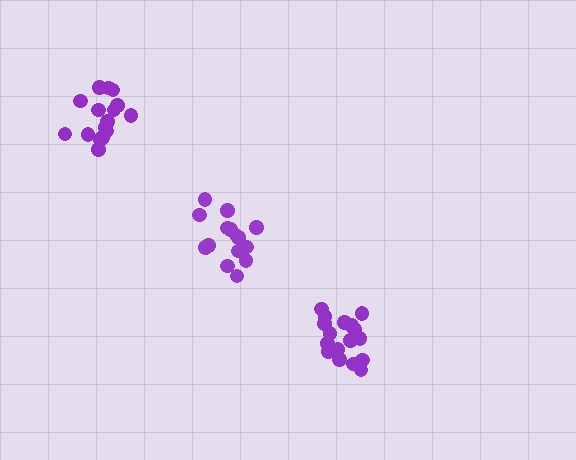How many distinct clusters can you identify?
There are 3 distinct clusters.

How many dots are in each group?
Group 1: 17 dots, Group 2: 15 dots, Group 3: 17 dots (49 total).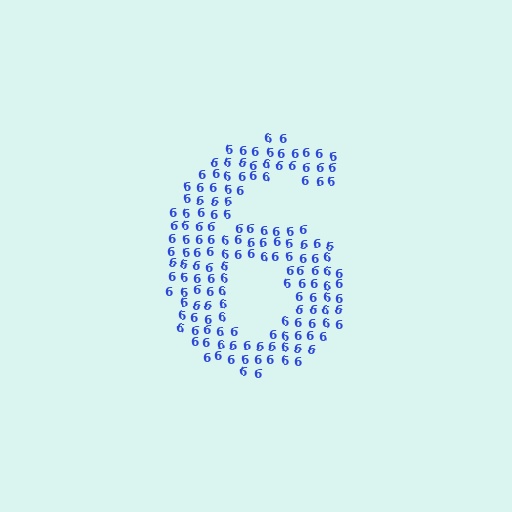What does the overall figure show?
The overall figure shows the digit 6.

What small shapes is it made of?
It is made of small digit 6's.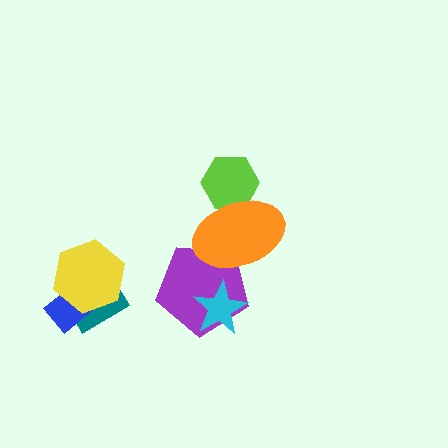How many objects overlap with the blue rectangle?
2 objects overlap with the blue rectangle.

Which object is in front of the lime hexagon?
The orange ellipse is in front of the lime hexagon.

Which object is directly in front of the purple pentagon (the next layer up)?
The cyan star is directly in front of the purple pentagon.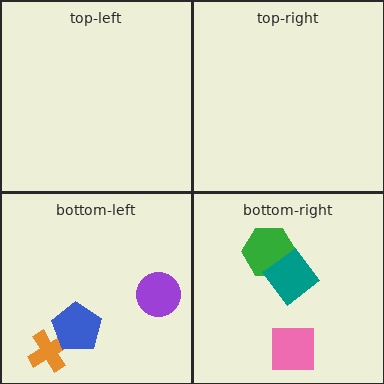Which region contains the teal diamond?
The bottom-right region.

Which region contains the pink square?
The bottom-right region.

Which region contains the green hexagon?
The bottom-right region.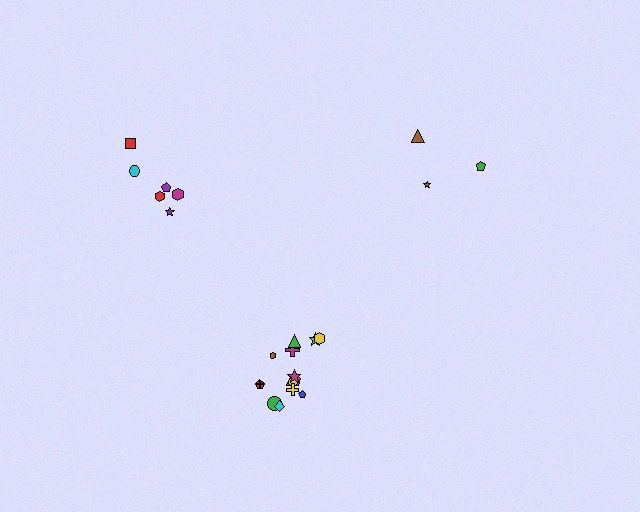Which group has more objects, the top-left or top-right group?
The top-left group.